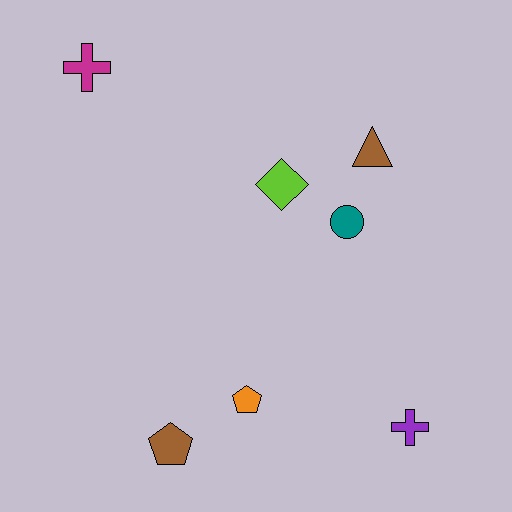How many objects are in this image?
There are 7 objects.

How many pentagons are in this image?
There are 2 pentagons.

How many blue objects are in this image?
There are no blue objects.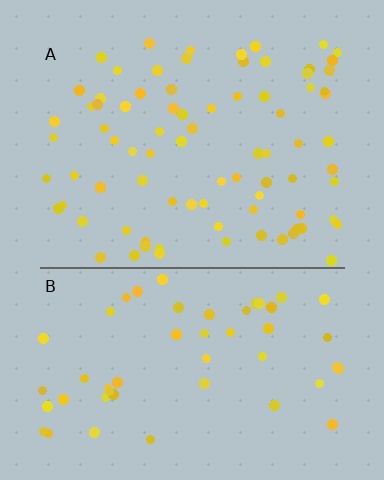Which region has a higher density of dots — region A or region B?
A (the top).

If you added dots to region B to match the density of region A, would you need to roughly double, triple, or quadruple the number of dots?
Approximately double.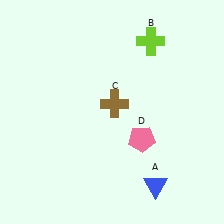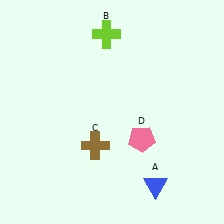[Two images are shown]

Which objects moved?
The objects that moved are: the lime cross (B), the brown cross (C).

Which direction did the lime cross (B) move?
The lime cross (B) moved left.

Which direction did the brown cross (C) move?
The brown cross (C) moved down.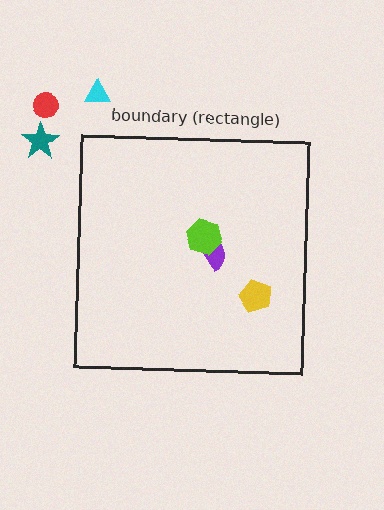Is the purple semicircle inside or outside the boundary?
Inside.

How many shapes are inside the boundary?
3 inside, 3 outside.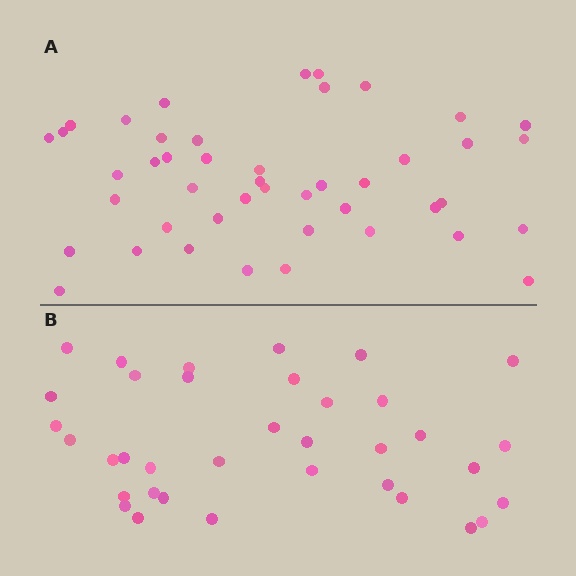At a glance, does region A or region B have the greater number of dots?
Region A (the top region) has more dots.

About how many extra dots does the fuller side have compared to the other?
Region A has roughly 8 or so more dots than region B.